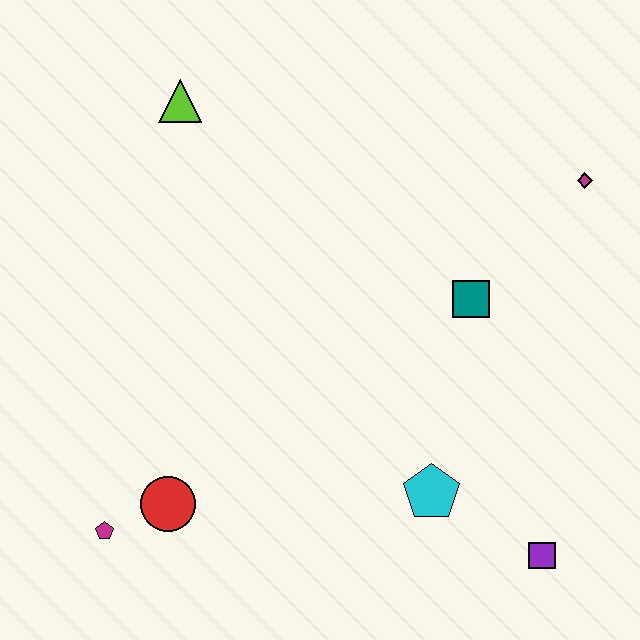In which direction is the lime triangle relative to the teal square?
The lime triangle is to the left of the teal square.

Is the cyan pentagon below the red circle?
No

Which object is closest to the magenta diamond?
The teal square is closest to the magenta diamond.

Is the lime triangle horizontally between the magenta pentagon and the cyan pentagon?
Yes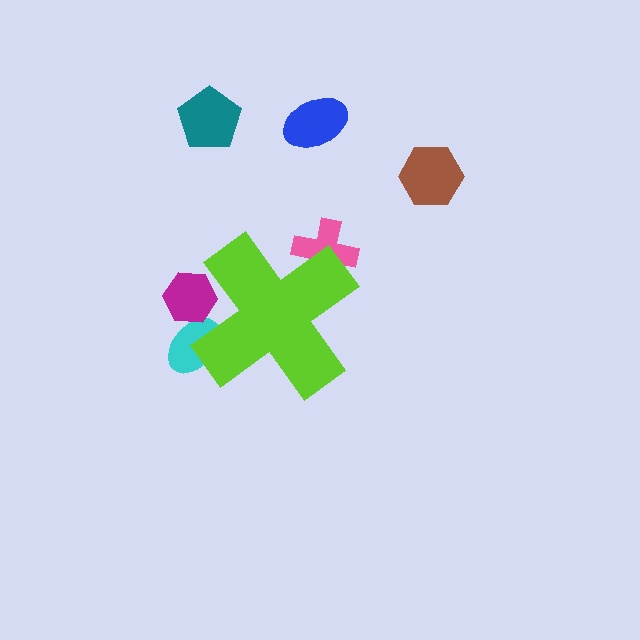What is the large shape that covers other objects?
A lime cross.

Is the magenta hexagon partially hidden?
Yes, the magenta hexagon is partially hidden behind the lime cross.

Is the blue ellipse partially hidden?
No, the blue ellipse is fully visible.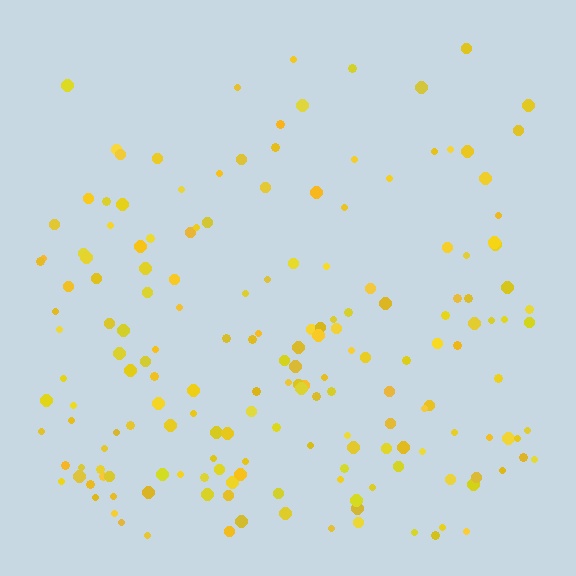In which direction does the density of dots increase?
From top to bottom, with the bottom side densest.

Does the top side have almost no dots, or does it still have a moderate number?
Still a moderate number, just noticeably fewer than the bottom.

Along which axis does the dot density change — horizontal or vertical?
Vertical.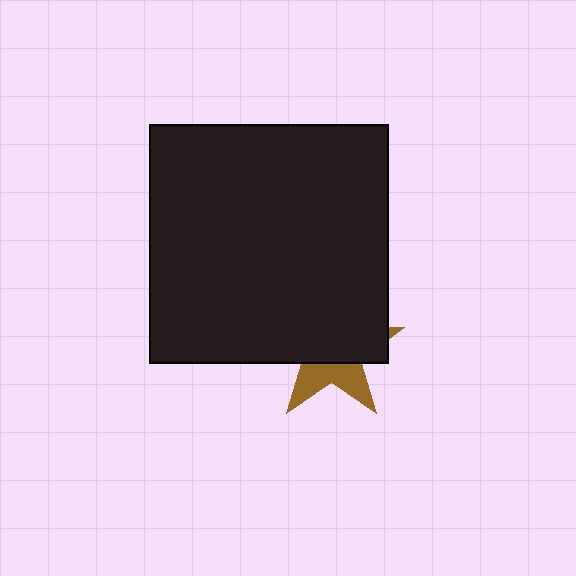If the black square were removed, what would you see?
You would see the complete brown star.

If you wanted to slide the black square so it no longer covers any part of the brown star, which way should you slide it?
Slide it up — that is the most direct way to separate the two shapes.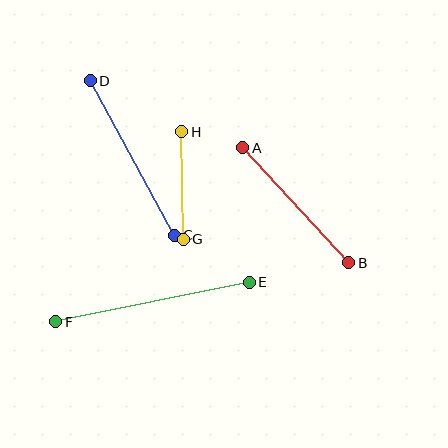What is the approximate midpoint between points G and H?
The midpoint is at approximately (183, 186) pixels.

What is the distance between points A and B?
The distance is approximately 156 pixels.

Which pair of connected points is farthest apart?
Points E and F are farthest apart.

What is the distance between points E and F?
The distance is approximately 198 pixels.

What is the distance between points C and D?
The distance is approximately 176 pixels.